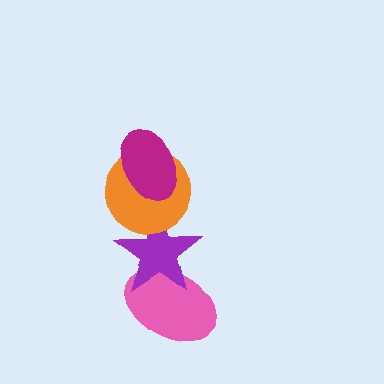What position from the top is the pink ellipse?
The pink ellipse is 4th from the top.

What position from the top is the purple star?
The purple star is 3rd from the top.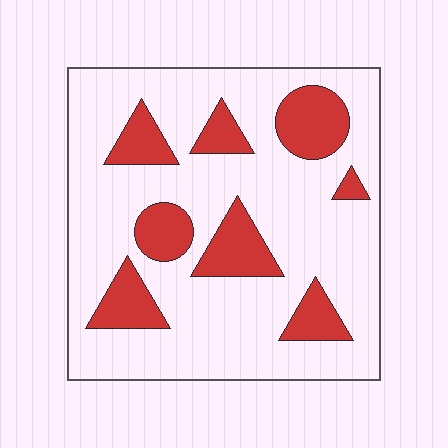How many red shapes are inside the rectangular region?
8.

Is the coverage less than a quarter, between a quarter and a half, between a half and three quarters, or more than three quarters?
Less than a quarter.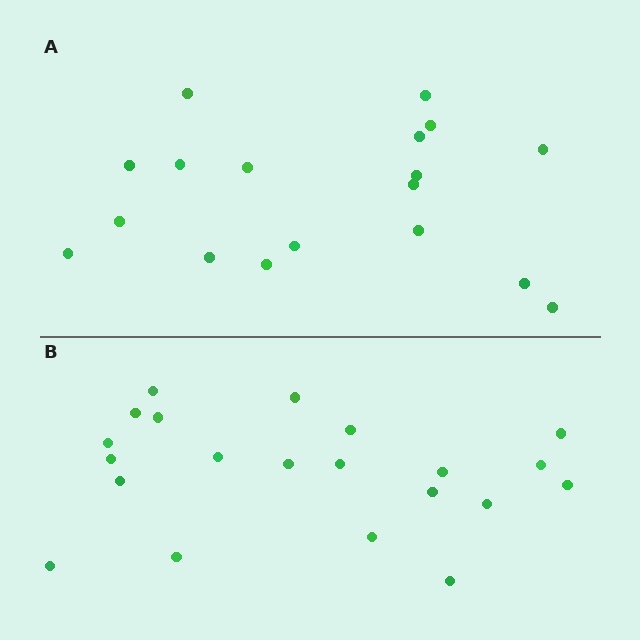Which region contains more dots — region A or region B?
Region B (the bottom region) has more dots.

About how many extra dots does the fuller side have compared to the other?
Region B has just a few more — roughly 2 or 3 more dots than region A.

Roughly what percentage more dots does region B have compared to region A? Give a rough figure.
About 15% more.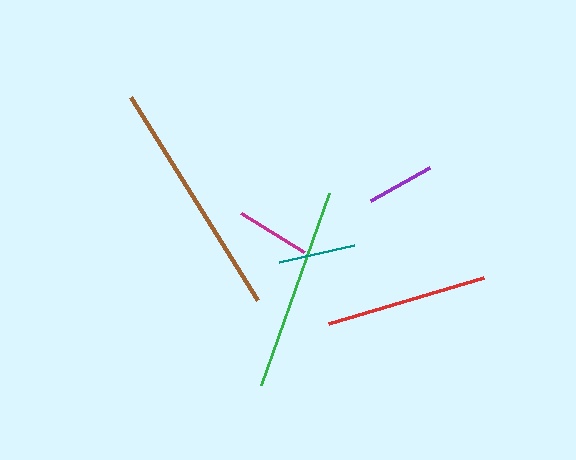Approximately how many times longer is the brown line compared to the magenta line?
The brown line is approximately 3.3 times the length of the magenta line.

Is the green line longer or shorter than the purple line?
The green line is longer than the purple line.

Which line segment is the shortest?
The purple line is the shortest at approximately 67 pixels.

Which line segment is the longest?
The brown line is the longest at approximately 240 pixels.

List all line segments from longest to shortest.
From longest to shortest: brown, green, red, teal, magenta, purple.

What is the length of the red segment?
The red segment is approximately 162 pixels long.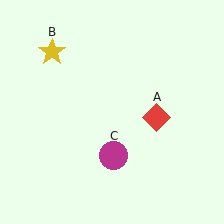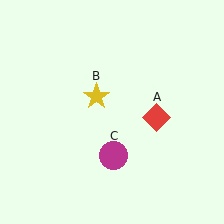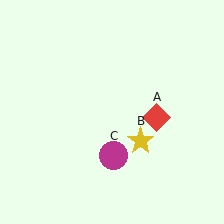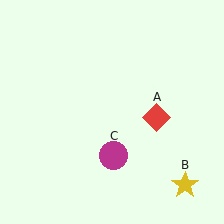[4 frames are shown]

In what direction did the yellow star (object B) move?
The yellow star (object B) moved down and to the right.